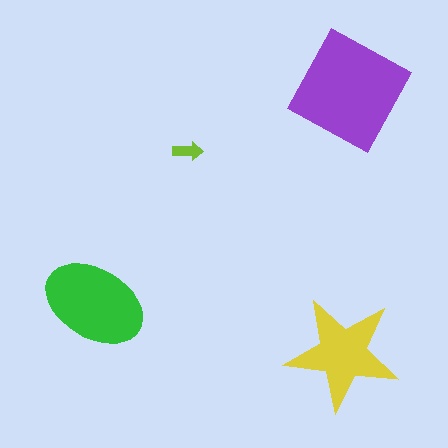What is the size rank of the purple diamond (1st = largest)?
1st.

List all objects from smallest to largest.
The lime arrow, the yellow star, the green ellipse, the purple diamond.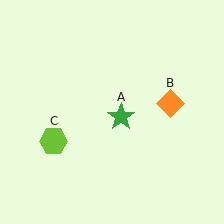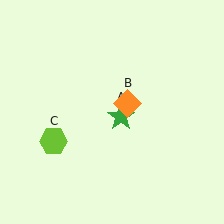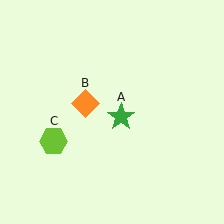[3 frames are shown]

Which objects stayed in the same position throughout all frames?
Green star (object A) and lime hexagon (object C) remained stationary.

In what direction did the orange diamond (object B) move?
The orange diamond (object B) moved left.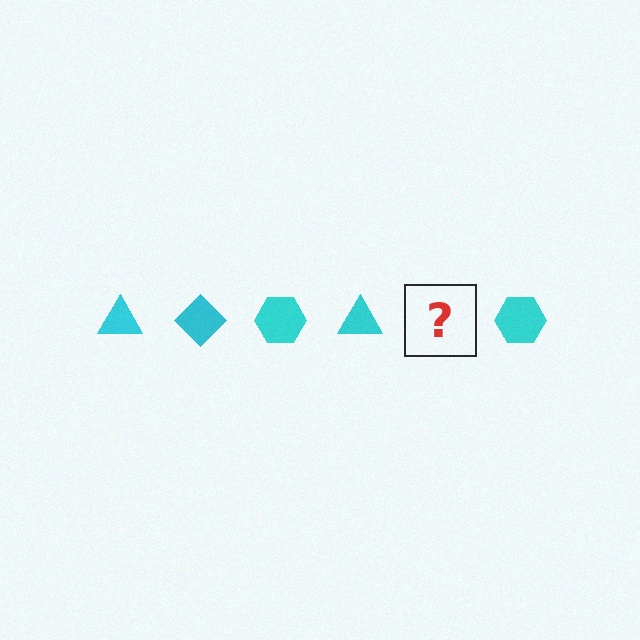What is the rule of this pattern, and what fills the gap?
The rule is that the pattern cycles through triangle, diamond, hexagon shapes in cyan. The gap should be filled with a cyan diamond.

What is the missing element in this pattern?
The missing element is a cyan diamond.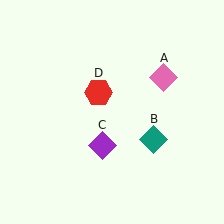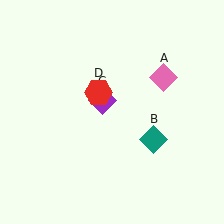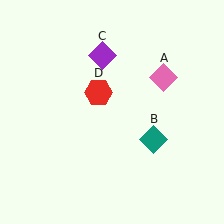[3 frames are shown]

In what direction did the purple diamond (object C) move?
The purple diamond (object C) moved up.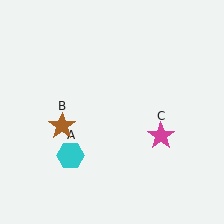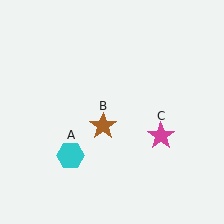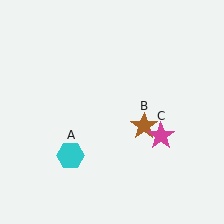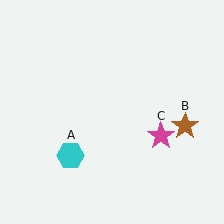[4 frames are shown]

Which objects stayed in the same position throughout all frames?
Cyan hexagon (object A) and magenta star (object C) remained stationary.